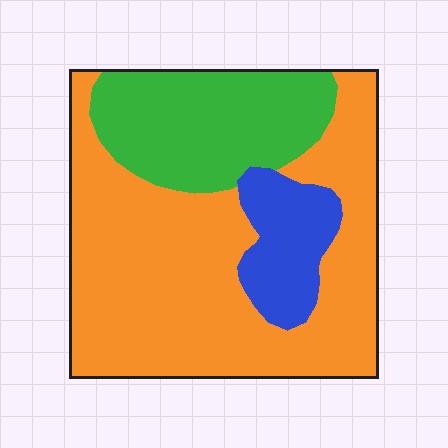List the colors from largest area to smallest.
From largest to smallest: orange, green, blue.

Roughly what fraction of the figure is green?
Green takes up about one quarter (1/4) of the figure.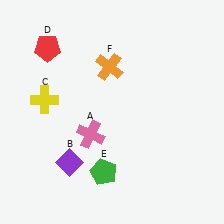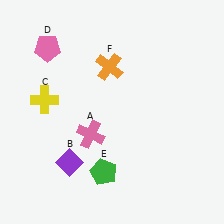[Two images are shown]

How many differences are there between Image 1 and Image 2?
There is 1 difference between the two images.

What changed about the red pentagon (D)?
In Image 1, D is red. In Image 2, it changed to pink.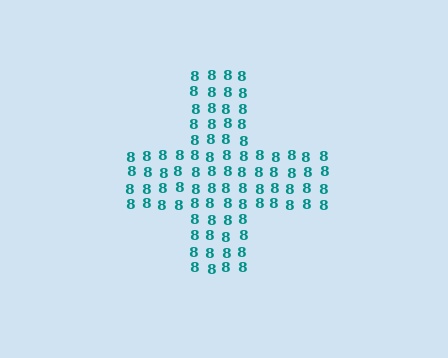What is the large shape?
The large shape is a cross.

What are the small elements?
The small elements are digit 8's.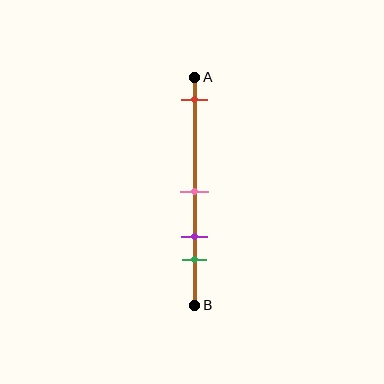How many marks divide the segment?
There are 4 marks dividing the segment.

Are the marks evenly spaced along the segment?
No, the marks are not evenly spaced.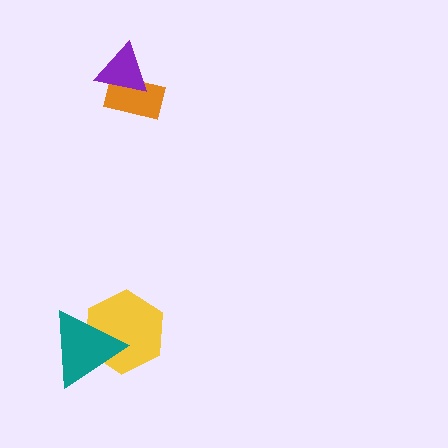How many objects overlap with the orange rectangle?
1 object overlaps with the orange rectangle.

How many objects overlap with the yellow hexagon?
1 object overlaps with the yellow hexagon.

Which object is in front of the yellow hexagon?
The teal triangle is in front of the yellow hexagon.